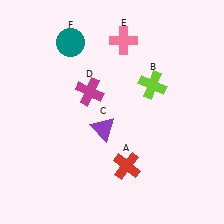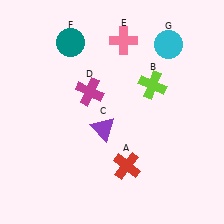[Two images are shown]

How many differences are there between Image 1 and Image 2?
There is 1 difference between the two images.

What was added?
A cyan circle (G) was added in Image 2.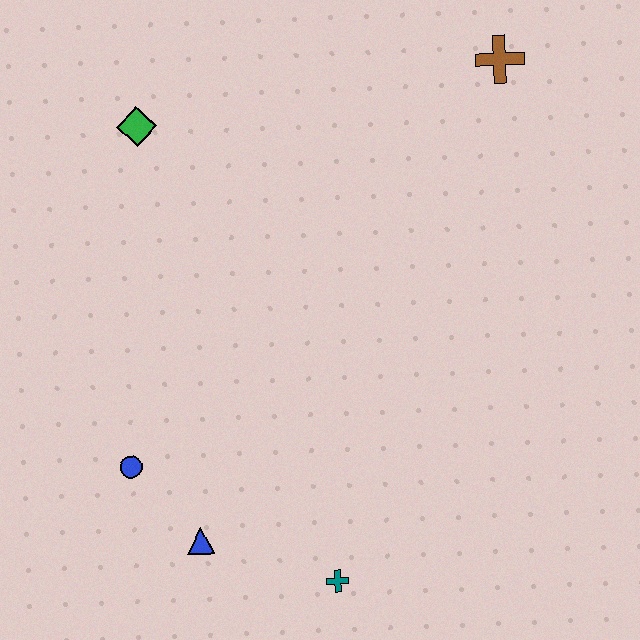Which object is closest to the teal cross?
The blue triangle is closest to the teal cross.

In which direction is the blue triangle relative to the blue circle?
The blue triangle is below the blue circle.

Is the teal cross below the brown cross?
Yes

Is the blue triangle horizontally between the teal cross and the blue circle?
Yes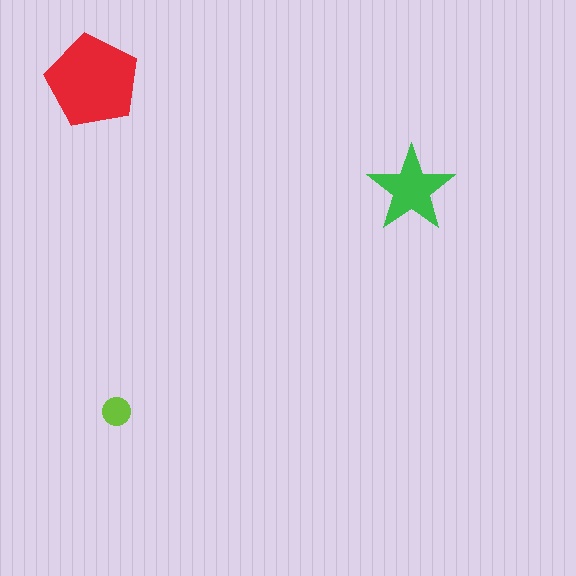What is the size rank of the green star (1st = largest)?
2nd.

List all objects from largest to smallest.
The red pentagon, the green star, the lime circle.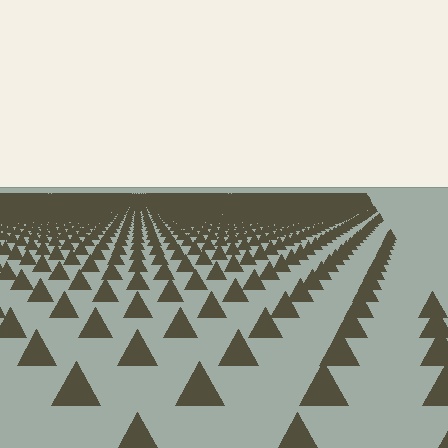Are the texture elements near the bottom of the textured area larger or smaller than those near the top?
Larger. Near the bottom, elements are closer to the viewer and appear at a bigger on-screen size.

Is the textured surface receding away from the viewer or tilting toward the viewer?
The surface is receding away from the viewer. Texture elements get smaller and denser toward the top.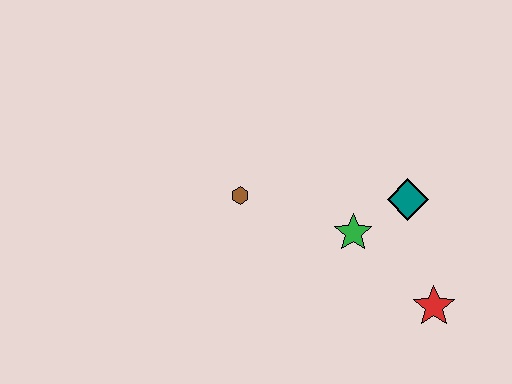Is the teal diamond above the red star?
Yes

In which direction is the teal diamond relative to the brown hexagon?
The teal diamond is to the right of the brown hexagon.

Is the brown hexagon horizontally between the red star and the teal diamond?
No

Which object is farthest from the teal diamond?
The brown hexagon is farthest from the teal diamond.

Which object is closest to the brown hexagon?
The green star is closest to the brown hexagon.